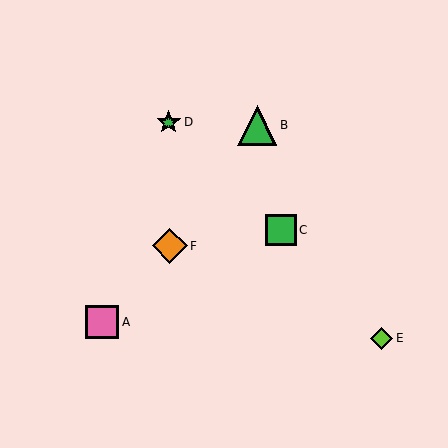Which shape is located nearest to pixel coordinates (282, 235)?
The green square (labeled C) at (281, 230) is nearest to that location.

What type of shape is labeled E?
Shape E is a lime diamond.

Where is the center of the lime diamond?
The center of the lime diamond is at (382, 338).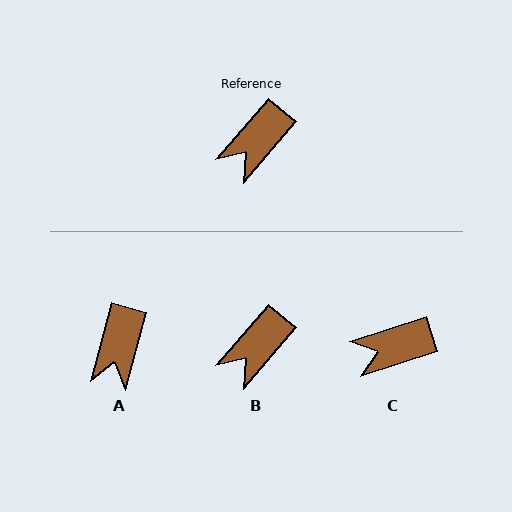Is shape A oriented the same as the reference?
No, it is off by about 26 degrees.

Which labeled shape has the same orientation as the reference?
B.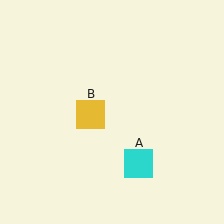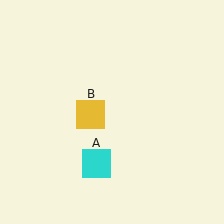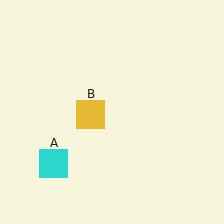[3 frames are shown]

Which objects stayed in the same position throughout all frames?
Yellow square (object B) remained stationary.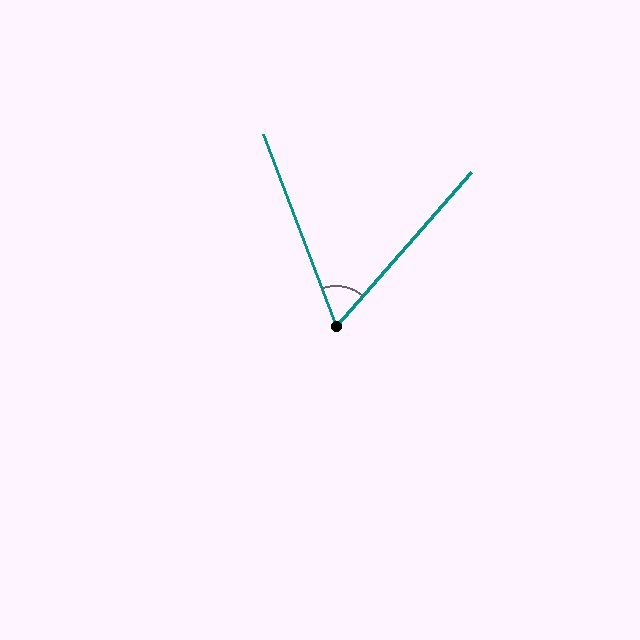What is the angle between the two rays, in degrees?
Approximately 62 degrees.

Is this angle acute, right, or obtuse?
It is acute.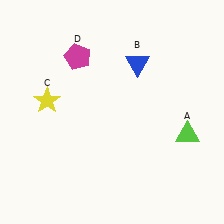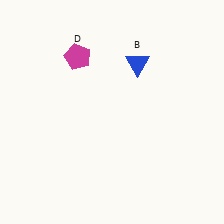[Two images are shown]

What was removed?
The yellow star (C), the lime triangle (A) were removed in Image 2.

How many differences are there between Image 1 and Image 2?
There are 2 differences between the two images.